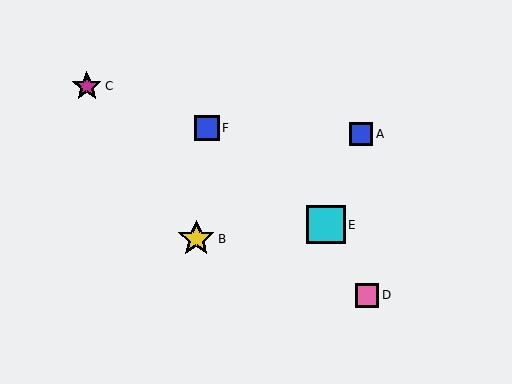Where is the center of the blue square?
The center of the blue square is at (361, 134).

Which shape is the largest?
The cyan square (labeled E) is the largest.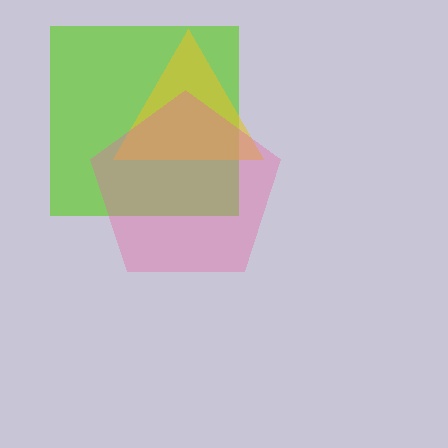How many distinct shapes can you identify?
There are 3 distinct shapes: a lime square, a yellow triangle, a pink pentagon.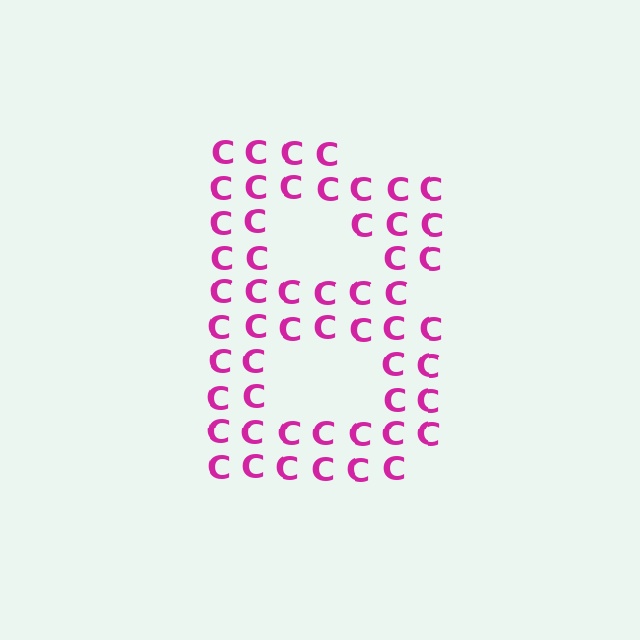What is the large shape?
The large shape is the letter B.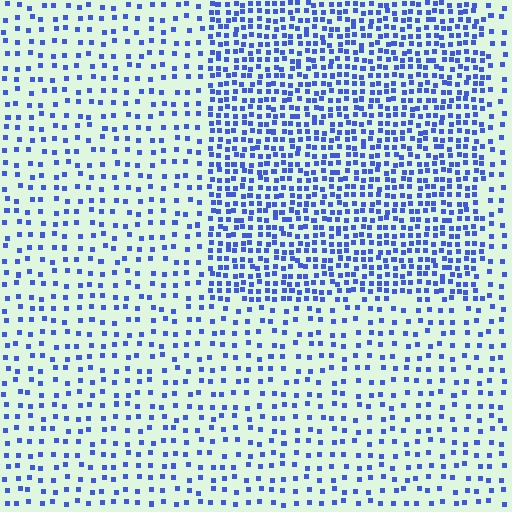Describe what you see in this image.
The image contains small blue elements arranged at two different densities. A rectangle-shaped region is visible where the elements are more densely packed than the surrounding area.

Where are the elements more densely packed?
The elements are more densely packed inside the rectangle boundary.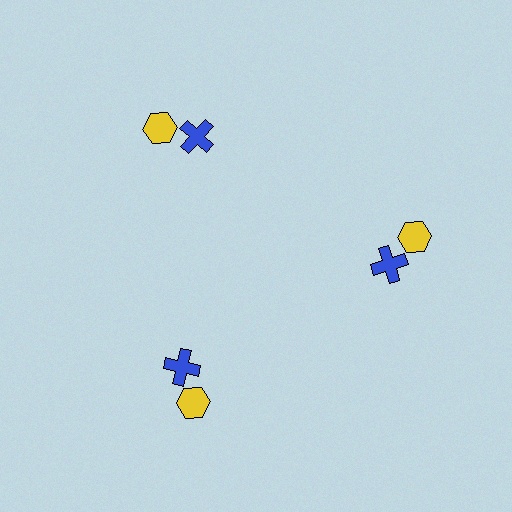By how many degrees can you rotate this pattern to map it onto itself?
The pattern maps onto itself every 120 degrees of rotation.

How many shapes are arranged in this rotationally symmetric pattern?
There are 6 shapes, arranged in 3 groups of 2.